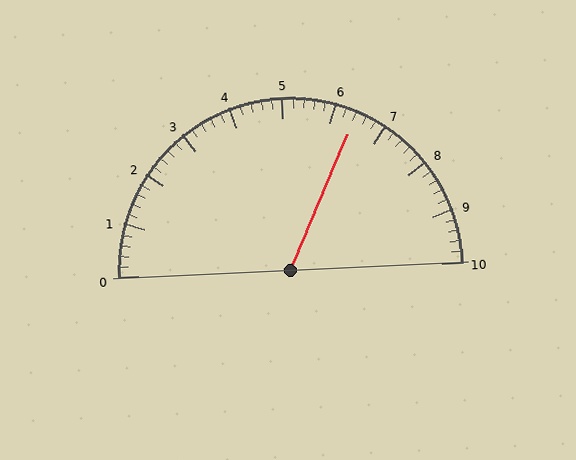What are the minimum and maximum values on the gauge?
The gauge ranges from 0 to 10.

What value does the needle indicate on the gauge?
The needle indicates approximately 6.4.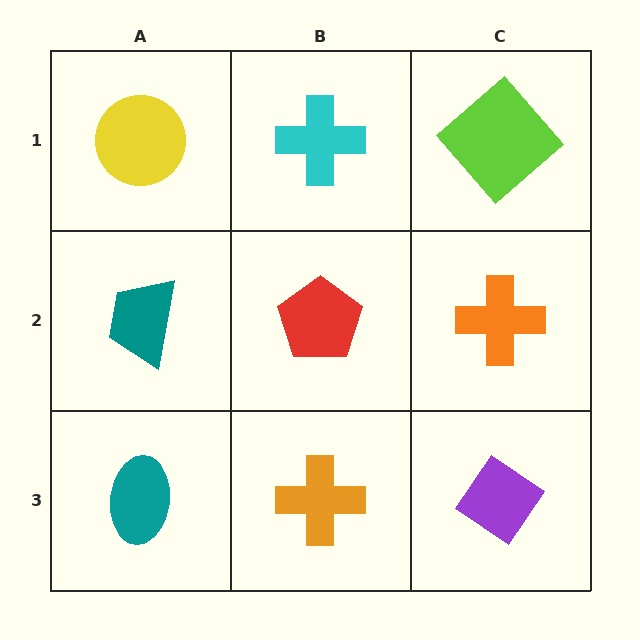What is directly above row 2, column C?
A lime diamond.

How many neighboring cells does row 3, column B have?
3.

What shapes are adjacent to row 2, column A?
A yellow circle (row 1, column A), a teal ellipse (row 3, column A), a red pentagon (row 2, column B).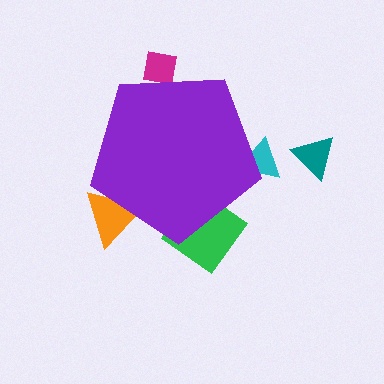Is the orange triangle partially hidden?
Yes, the orange triangle is partially hidden behind the purple pentagon.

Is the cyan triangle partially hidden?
Yes, the cyan triangle is partially hidden behind the purple pentagon.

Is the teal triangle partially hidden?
No, the teal triangle is fully visible.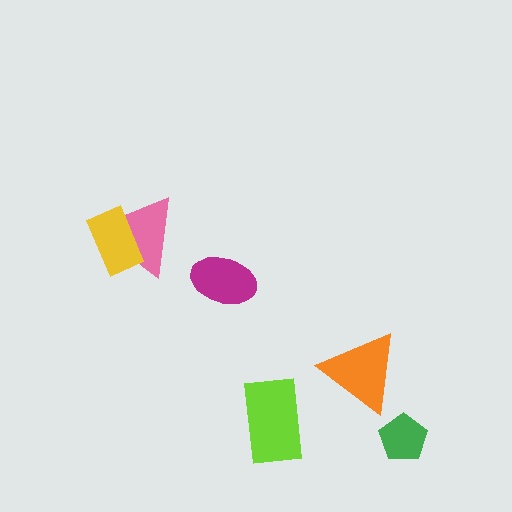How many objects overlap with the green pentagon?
0 objects overlap with the green pentagon.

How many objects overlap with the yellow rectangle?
1 object overlaps with the yellow rectangle.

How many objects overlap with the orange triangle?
0 objects overlap with the orange triangle.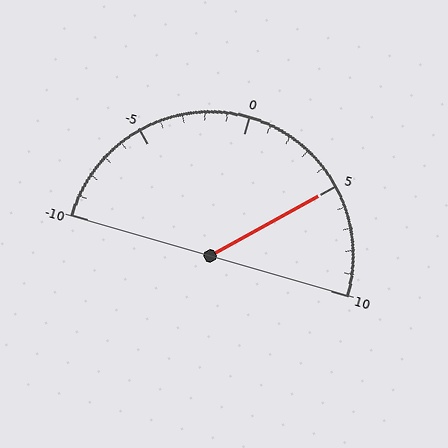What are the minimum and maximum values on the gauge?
The gauge ranges from -10 to 10.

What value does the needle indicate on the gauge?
The needle indicates approximately 5.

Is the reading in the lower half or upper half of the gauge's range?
The reading is in the upper half of the range (-10 to 10).